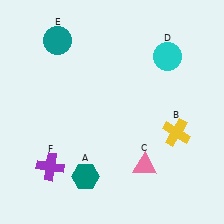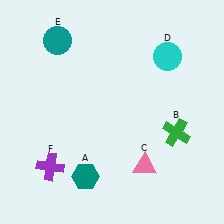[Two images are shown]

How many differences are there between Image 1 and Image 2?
There is 1 difference between the two images.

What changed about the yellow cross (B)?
In Image 1, B is yellow. In Image 2, it changed to green.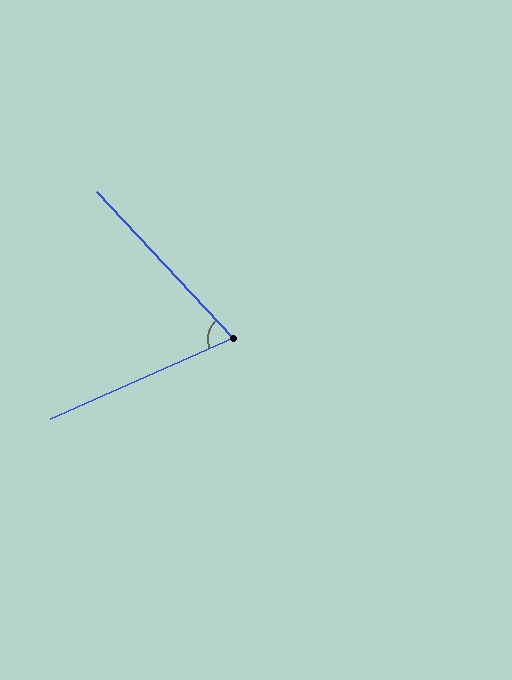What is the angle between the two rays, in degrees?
Approximately 71 degrees.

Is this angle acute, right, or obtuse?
It is acute.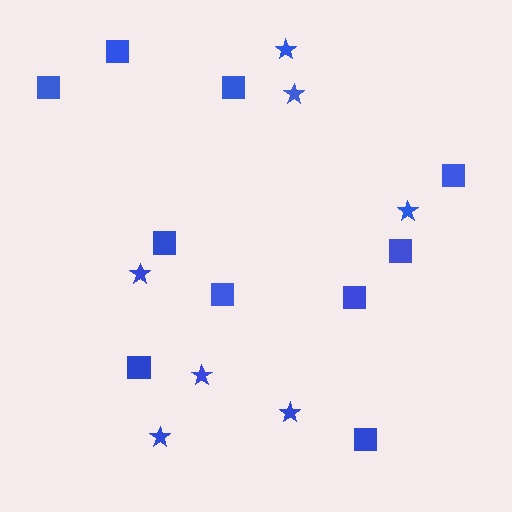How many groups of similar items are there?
There are 2 groups: one group of stars (7) and one group of squares (10).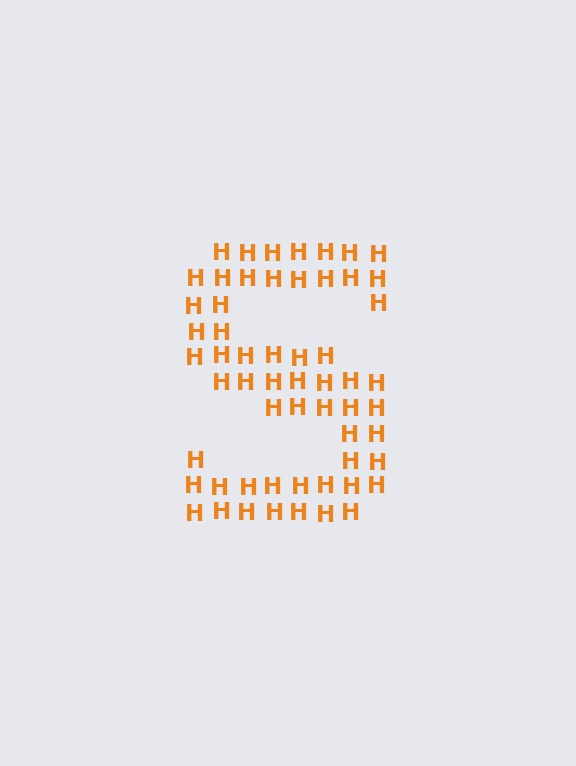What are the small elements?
The small elements are letter H's.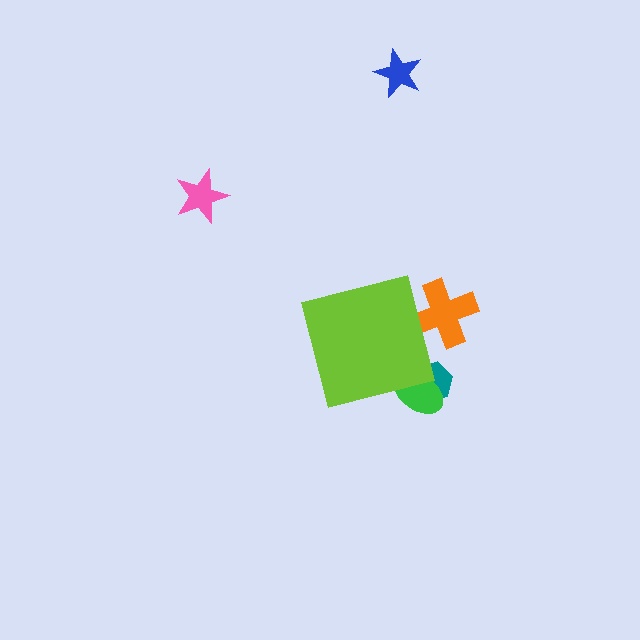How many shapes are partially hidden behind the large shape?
3 shapes are partially hidden.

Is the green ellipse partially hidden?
Yes, the green ellipse is partially hidden behind the lime square.